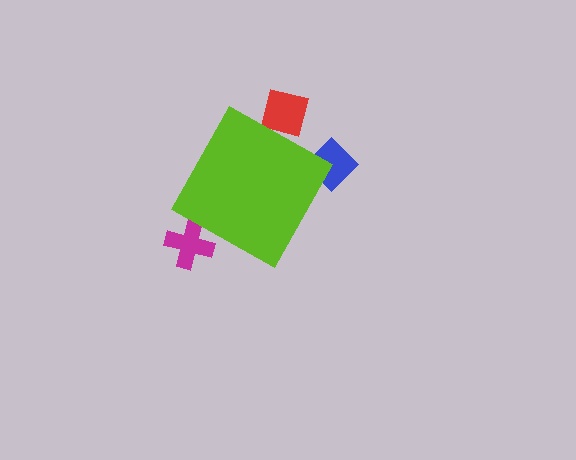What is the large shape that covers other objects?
A lime diamond.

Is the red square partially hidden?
Yes, the red square is partially hidden behind the lime diamond.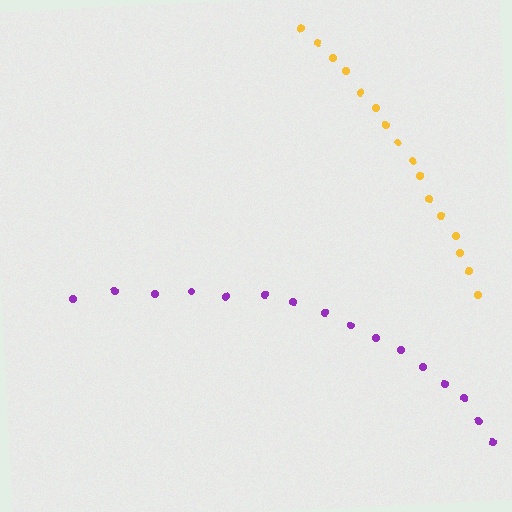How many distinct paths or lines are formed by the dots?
There are 2 distinct paths.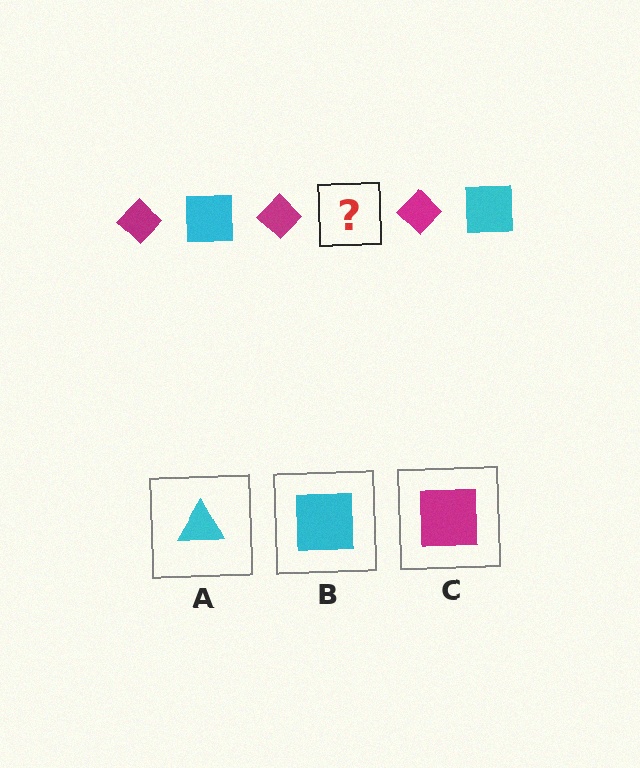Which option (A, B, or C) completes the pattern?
B.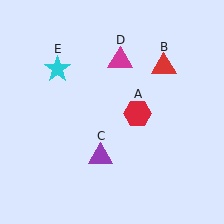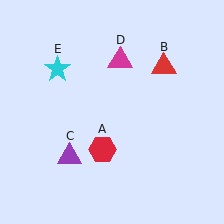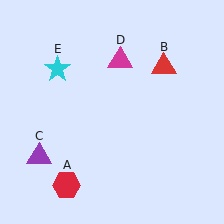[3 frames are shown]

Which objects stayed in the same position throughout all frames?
Red triangle (object B) and magenta triangle (object D) and cyan star (object E) remained stationary.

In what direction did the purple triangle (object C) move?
The purple triangle (object C) moved left.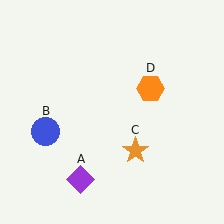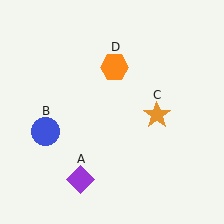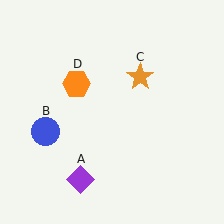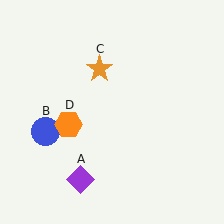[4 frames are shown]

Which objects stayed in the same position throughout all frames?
Purple diamond (object A) and blue circle (object B) remained stationary.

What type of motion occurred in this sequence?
The orange star (object C), orange hexagon (object D) rotated counterclockwise around the center of the scene.